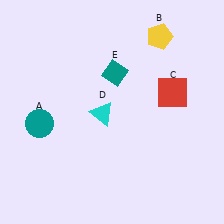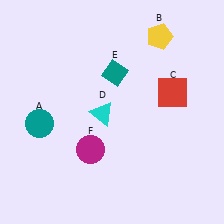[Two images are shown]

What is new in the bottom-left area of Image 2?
A magenta circle (F) was added in the bottom-left area of Image 2.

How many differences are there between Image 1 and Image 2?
There is 1 difference between the two images.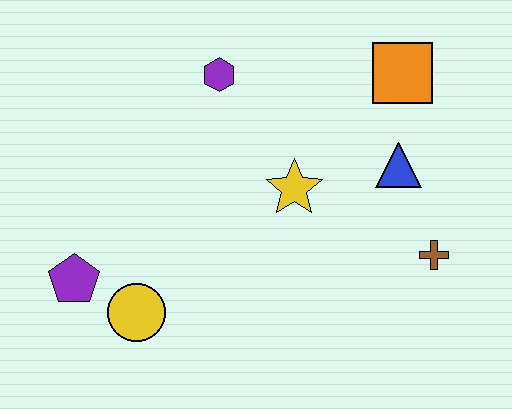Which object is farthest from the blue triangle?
The purple pentagon is farthest from the blue triangle.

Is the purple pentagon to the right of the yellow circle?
No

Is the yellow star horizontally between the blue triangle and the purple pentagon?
Yes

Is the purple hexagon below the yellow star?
No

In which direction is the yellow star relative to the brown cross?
The yellow star is to the left of the brown cross.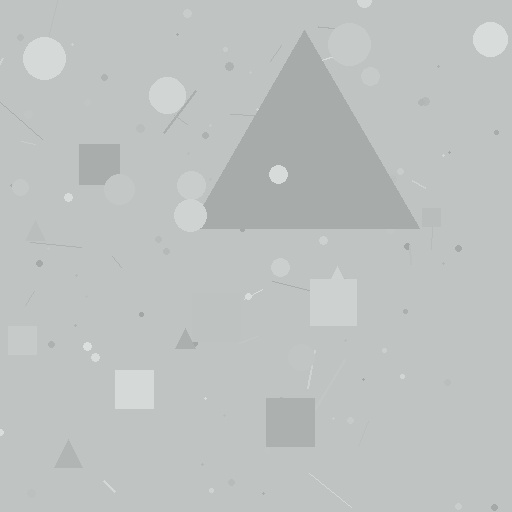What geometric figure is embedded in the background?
A triangle is embedded in the background.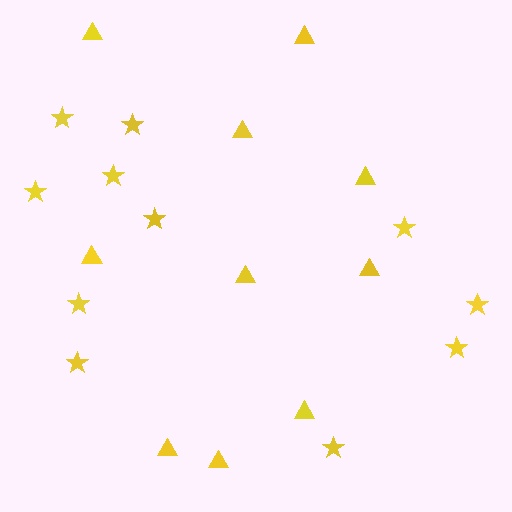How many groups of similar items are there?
There are 2 groups: one group of triangles (10) and one group of stars (11).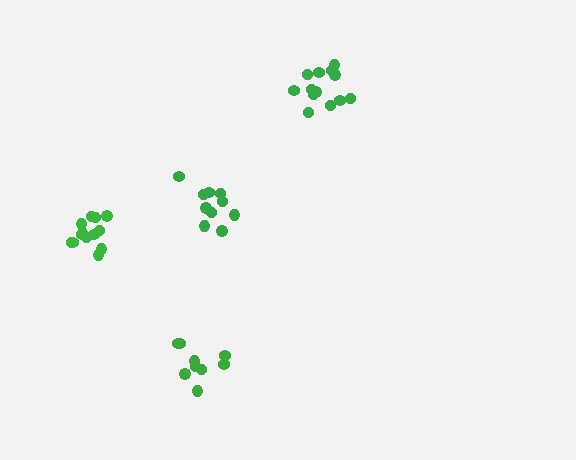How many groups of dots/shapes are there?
There are 4 groups.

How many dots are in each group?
Group 1: 9 dots, Group 2: 14 dots, Group 3: 13 dots, Group 4: 10 dots (46 total).